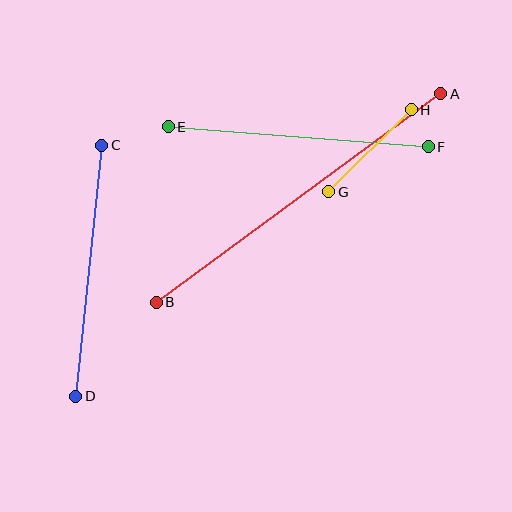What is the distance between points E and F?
The distance is approximately 261 pixels.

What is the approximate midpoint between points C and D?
The midpoint is at approximately (89, 271) pixels.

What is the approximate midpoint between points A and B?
The midpoint is at approximately (298, 198) pixels.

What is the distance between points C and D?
The distance is approximately 252 pixels.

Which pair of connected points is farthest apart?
Points A and B are farthest apart.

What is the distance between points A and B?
The distance is approximately 353 pixels.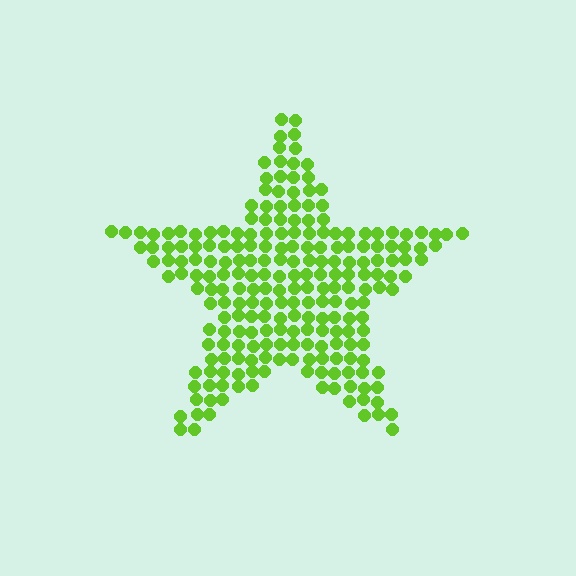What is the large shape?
The large shape is a star.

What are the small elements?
The small elements are circles.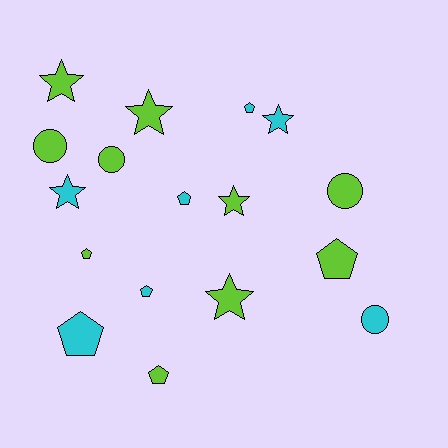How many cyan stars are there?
There are 2 cyan stars.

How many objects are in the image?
There are 17 objects.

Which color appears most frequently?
Lime, with 10 objects.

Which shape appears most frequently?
Pentagon, with 7 objects.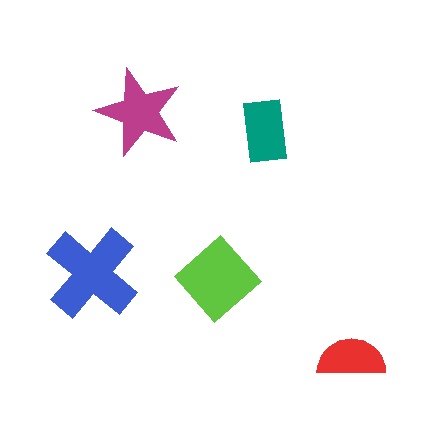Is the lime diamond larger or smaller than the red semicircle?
Larger.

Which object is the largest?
The blue cross.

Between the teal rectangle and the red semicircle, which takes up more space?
The teal rectangle.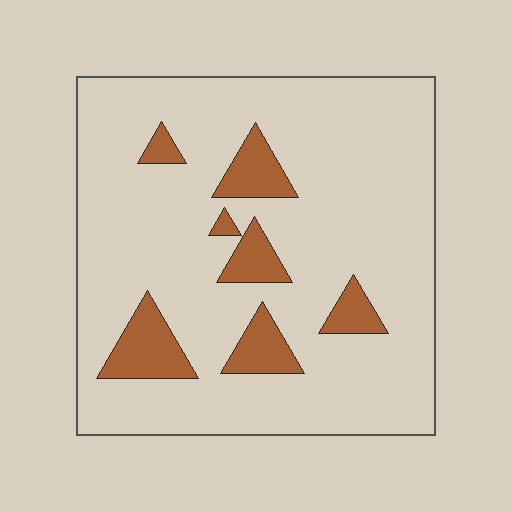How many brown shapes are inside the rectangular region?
7.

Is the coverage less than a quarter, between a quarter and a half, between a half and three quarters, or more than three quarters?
Less than a quarter.